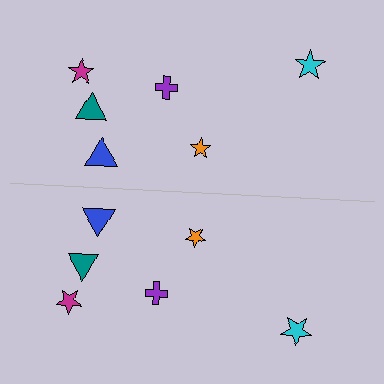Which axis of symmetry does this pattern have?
The pattern has a horizontal axis of symmetry running through the center of the image.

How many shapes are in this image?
There are 12 shapes in this image.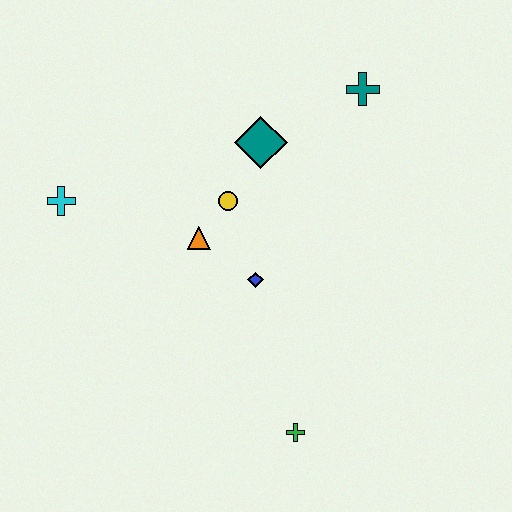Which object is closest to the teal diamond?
The yellow circle is closest to the teal diamond.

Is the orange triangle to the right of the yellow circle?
No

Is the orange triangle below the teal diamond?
Yes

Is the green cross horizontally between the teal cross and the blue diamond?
Yes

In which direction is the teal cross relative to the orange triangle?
The teal cross is to the right of the orange triangle.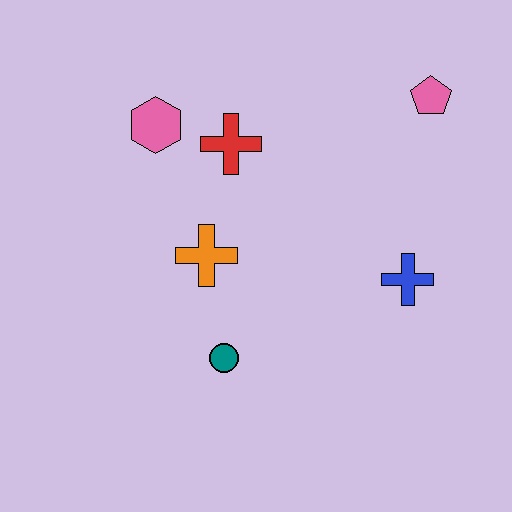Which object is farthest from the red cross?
The blue cross is farthest from the red cross.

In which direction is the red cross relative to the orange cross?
The red cross is above the orange cross.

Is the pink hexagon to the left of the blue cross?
Yes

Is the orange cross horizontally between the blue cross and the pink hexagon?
Yes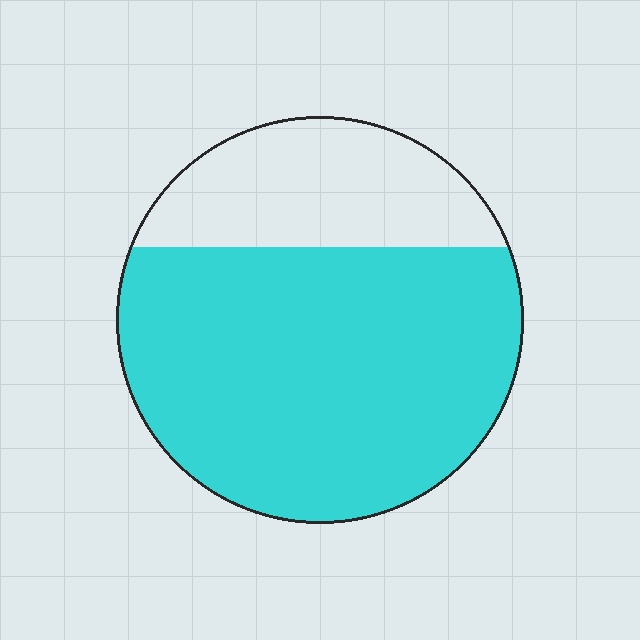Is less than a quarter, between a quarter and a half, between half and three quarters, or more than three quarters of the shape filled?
Between half and three quarters.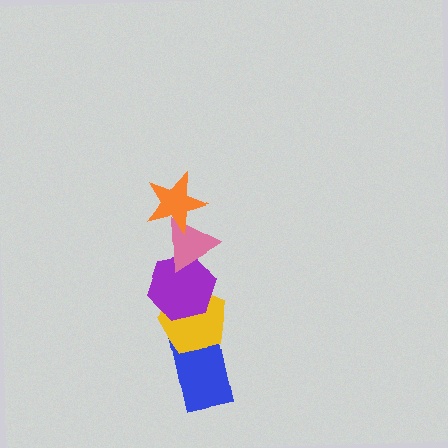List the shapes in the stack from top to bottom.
From top to bottom: the orange star, the pink triangle, the purple hexagon, the yellow pentagon, the blue rectangle.